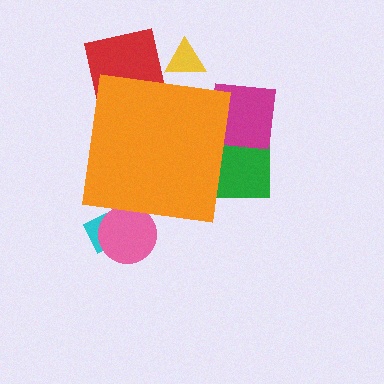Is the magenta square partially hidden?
Yes, the magenta square is partially hidden behind the orange square.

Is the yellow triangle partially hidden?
Yes, the yellow triangle is partially hidden behind the orange square.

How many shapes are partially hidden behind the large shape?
6 shapes are partially hidden.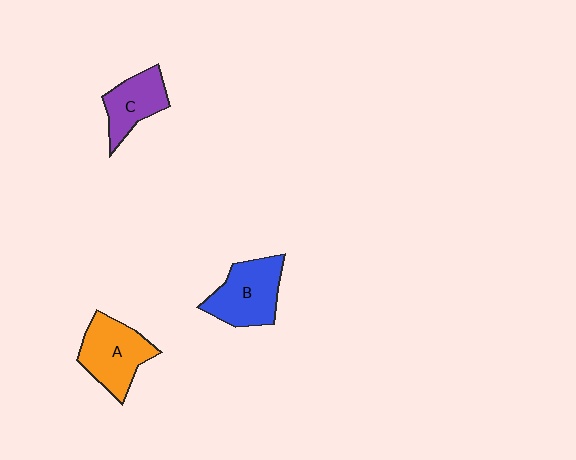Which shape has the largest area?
Shape B (blue).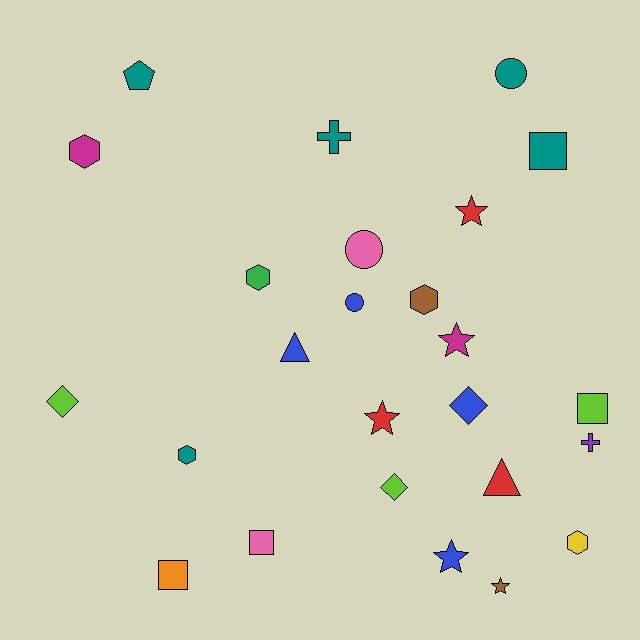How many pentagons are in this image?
There is 1 pentagon.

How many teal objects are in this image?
There are 5 teal objects.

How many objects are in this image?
There are 25 objects.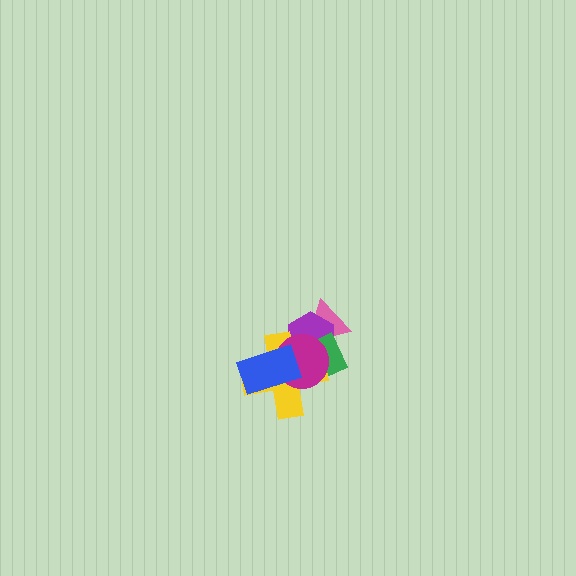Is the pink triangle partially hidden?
Yes, it is partially covered by another shape.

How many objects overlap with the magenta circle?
5 objects overlap with the magenta circle.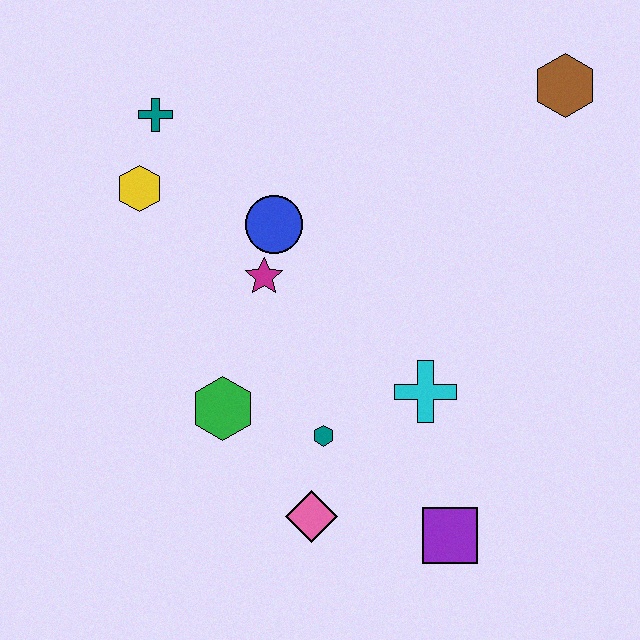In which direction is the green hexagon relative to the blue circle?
The green hexagon is below the blue circle.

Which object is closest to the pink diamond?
The teal hexagon is closest to the pink diamond.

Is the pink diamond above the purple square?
Yes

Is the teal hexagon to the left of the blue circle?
No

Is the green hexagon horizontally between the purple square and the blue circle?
No